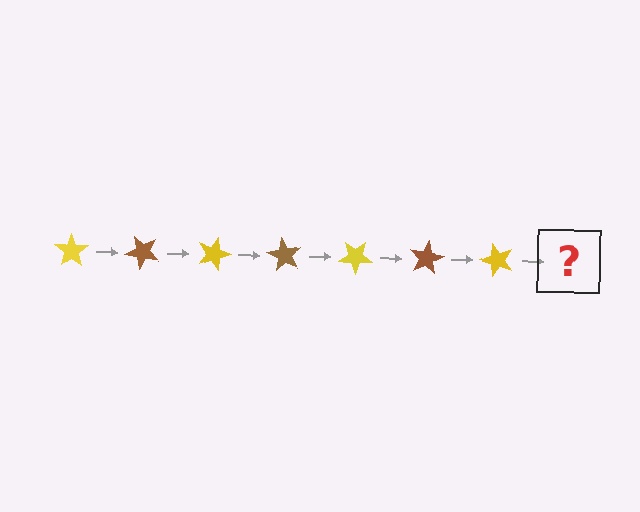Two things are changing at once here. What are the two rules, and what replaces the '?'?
The two rules are that it rotates 45 degrees each step and the color cycles through yellow and brown. The '?' should be a brown star, rotated 315 degrees from the start.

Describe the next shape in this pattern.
It should be a brown star, rotated 315 degrees from the start.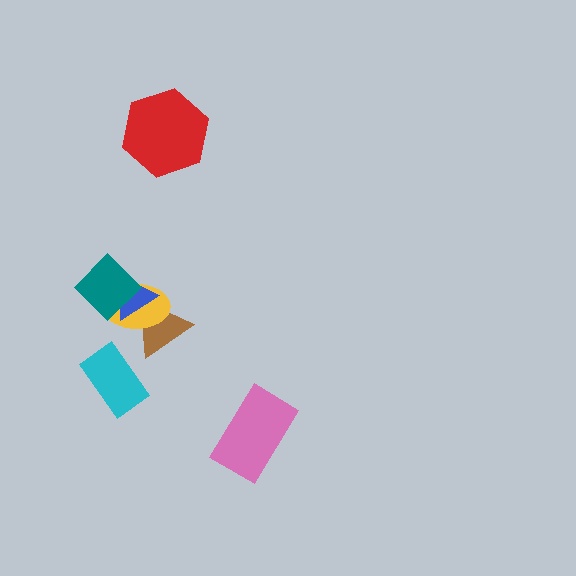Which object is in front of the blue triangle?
The teal diamond is in front of the blue triangle.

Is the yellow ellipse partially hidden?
Yes, it is partially covered by another shape.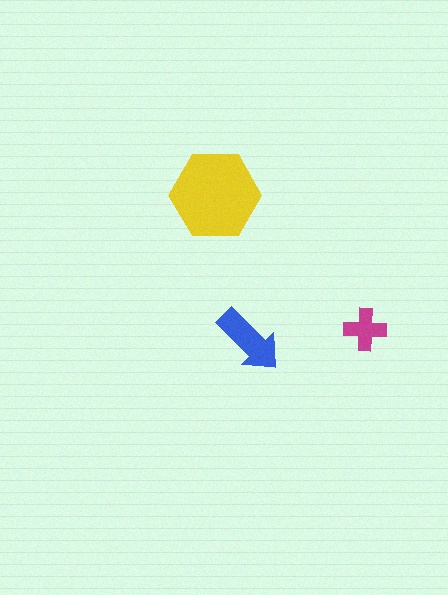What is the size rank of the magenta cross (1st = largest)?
3rd.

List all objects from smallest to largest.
The magenta cross, the blue arrow, the yellow hexagon.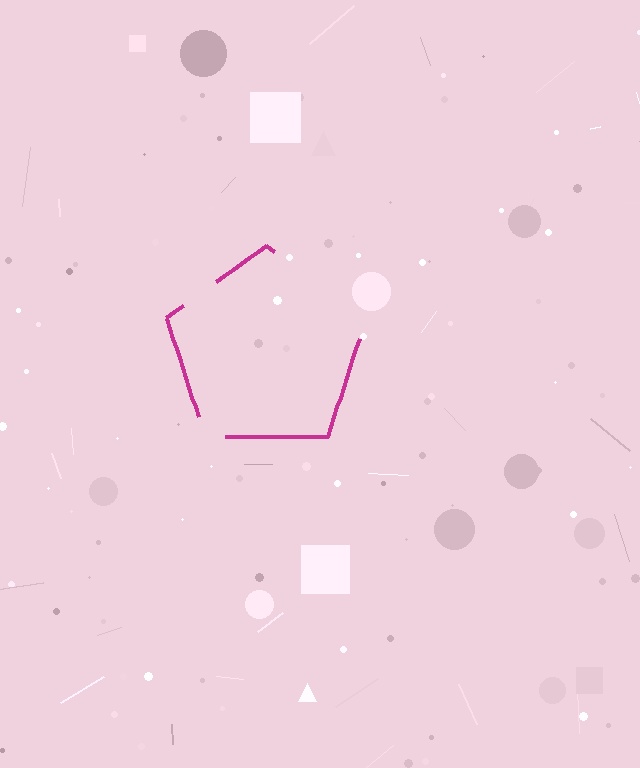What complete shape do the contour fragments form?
The contour fragments form a pentagon.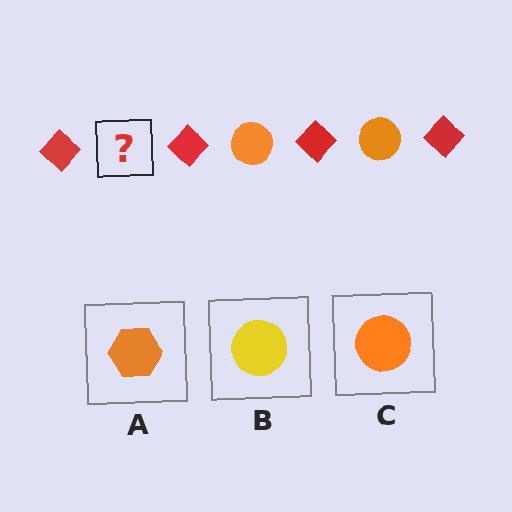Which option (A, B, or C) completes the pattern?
C.